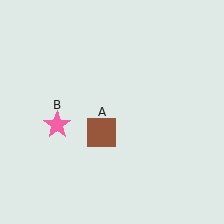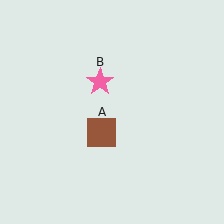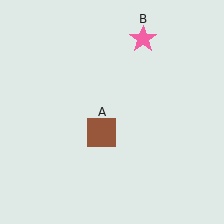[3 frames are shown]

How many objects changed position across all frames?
1 object changed position: pink star (object B).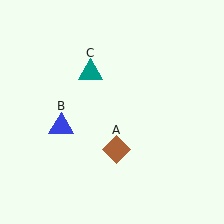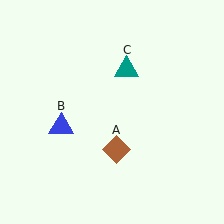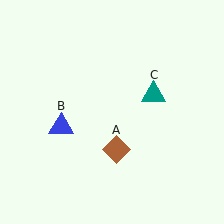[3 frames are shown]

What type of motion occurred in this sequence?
The teal triangle (object C) rotated clockwise around the center of the scene.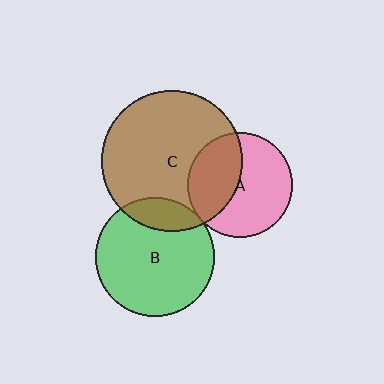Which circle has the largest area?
Circle C (brown).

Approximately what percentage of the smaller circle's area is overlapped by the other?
Approximately 5%.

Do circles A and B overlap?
Yes.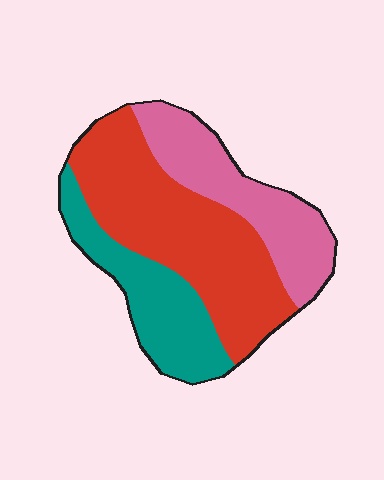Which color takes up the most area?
Red, at roughly 45%.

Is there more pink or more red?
Red.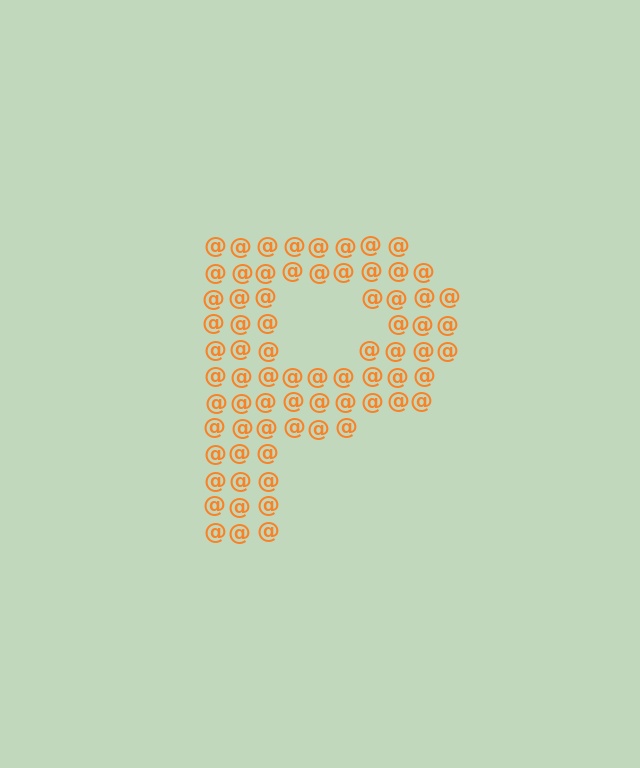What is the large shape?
The large shape is the letter P.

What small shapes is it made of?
It is made of small at signs.